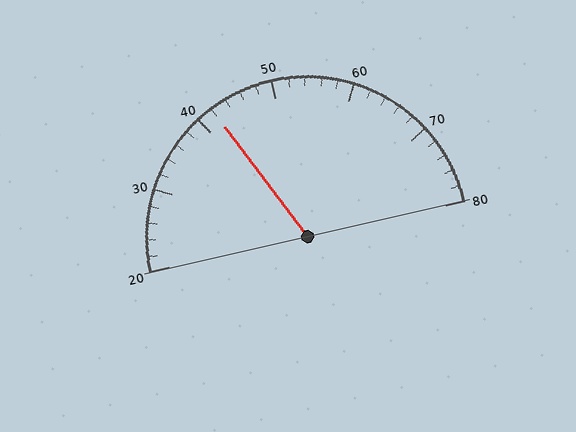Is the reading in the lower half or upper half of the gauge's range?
The reading is in the lower half of the range (20 to 80).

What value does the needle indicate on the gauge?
The needle indicates approximately 42.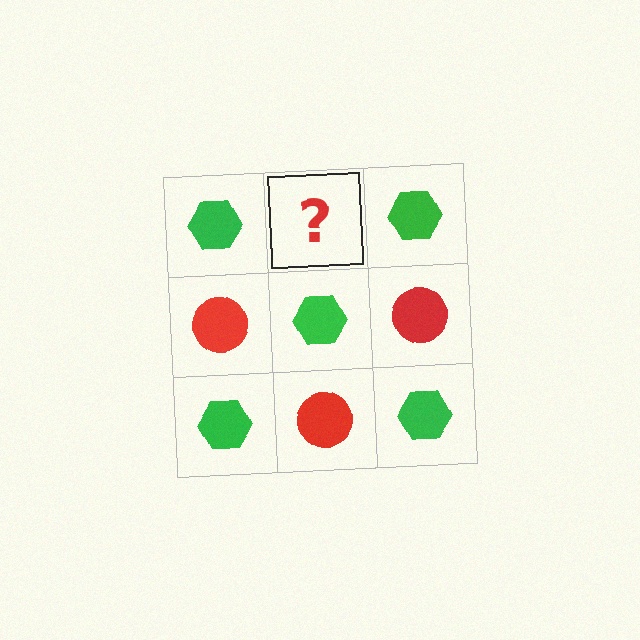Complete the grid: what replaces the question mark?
The question mark should be replaced with a red circle.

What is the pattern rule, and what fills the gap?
The rule is that it alternates green hexagon and red circle in a checkerboard pattern. The gap should be filled with a red circle.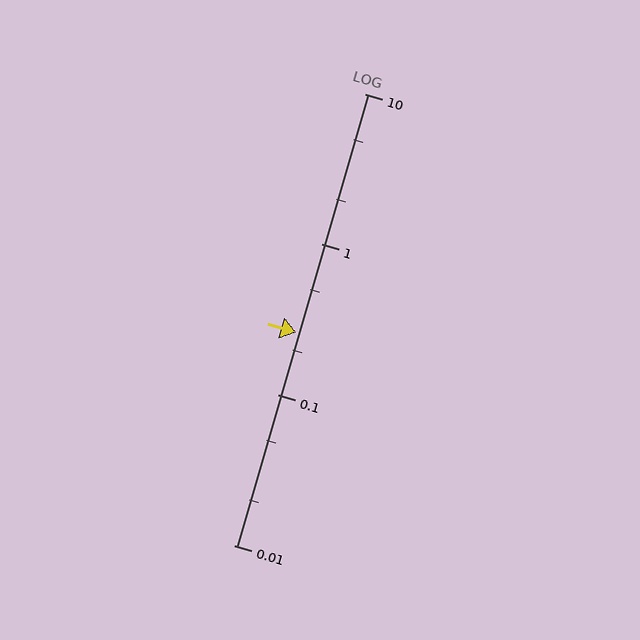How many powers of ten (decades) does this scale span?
The scale spans 3 decades, from 0.01 to 10.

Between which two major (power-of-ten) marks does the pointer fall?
The pointer is between 0.1 and 1.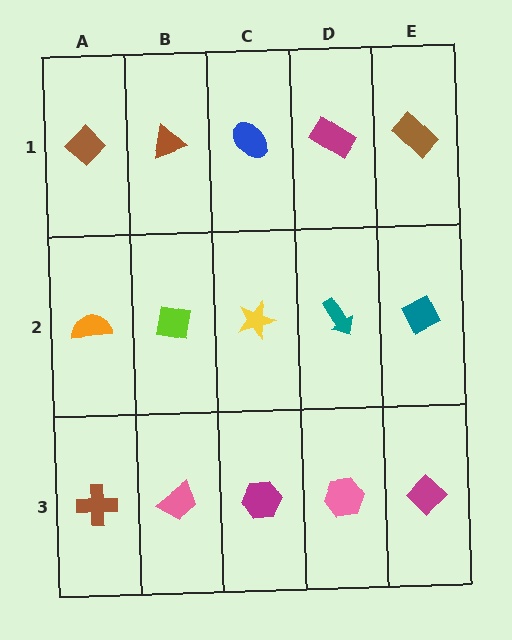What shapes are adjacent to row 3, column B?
A lime square (row 2, column B), a brown cross (row 3, column A), a magenta hexagon (row 3, column C).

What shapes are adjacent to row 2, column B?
A brown triangle (row 1, column B), a pink trapezoid (row 3, column B), an orange semicircle (row 2, column A), a yellow star (row 2, column C).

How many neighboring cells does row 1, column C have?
3.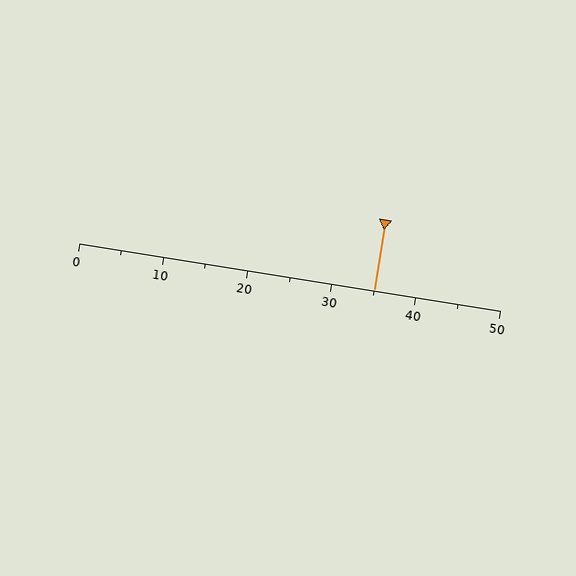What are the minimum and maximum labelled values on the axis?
The axis runs from 0 to 50.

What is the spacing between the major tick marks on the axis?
The major ticks are spaced 10 apart.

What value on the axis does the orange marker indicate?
The marker indicates approximately 35.